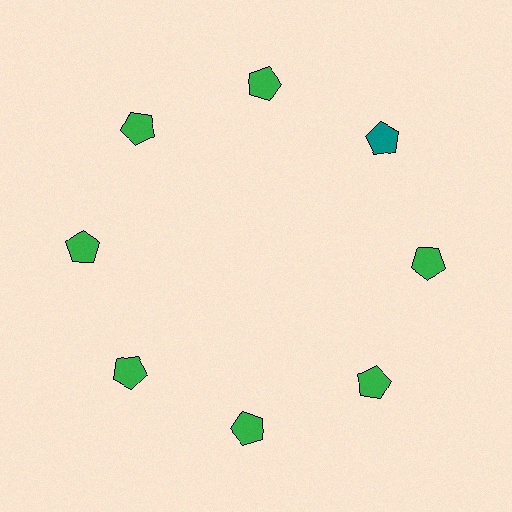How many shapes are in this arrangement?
There are 8 shapes arranged in a ring pattern.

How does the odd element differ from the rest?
It has a different color: teal instead of green.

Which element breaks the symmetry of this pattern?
The teal pentagon at roughly the 2 o'clock position breaks the symmetry. All other shapes are green pentagons.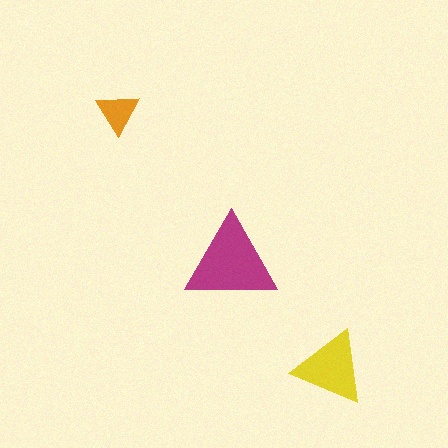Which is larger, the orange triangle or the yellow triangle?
The yellow one.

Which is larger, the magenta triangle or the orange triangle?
The magenta one.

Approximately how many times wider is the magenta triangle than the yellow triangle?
About 1.5 times wider.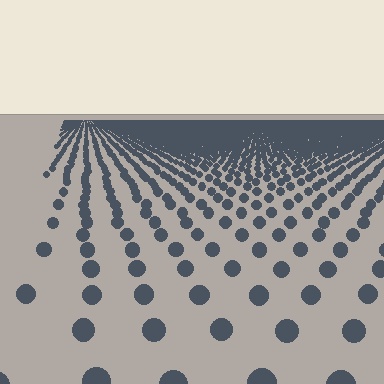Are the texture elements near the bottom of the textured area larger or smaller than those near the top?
Larger. Near the bottom, elements are closer to the viewer and appear at a bigger on-screen size.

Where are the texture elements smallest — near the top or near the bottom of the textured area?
Near the top.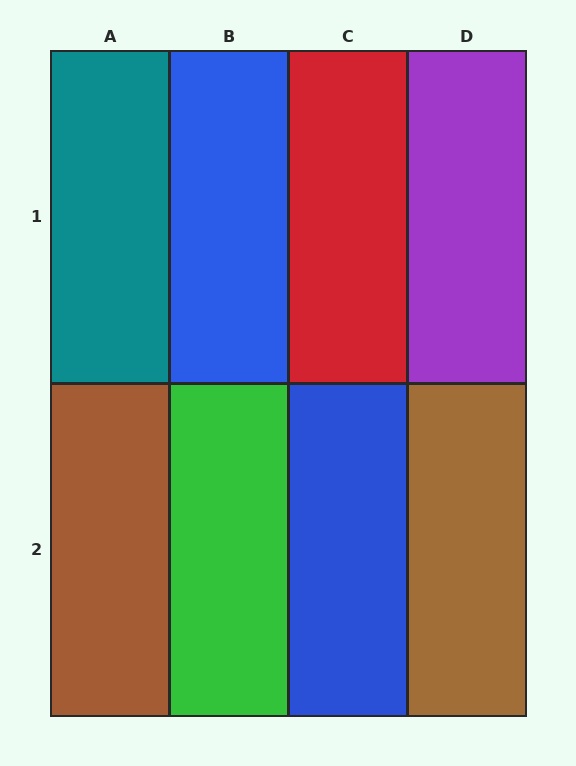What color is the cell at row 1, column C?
Red.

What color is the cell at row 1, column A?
Teal.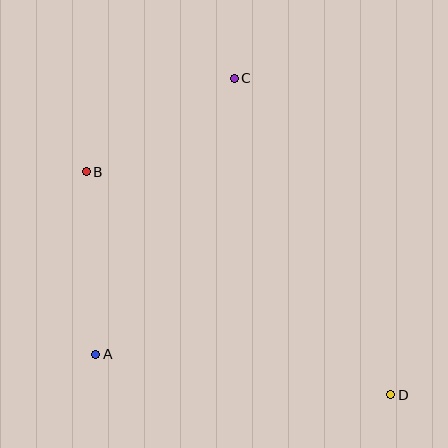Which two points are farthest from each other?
Points B and D are farthest from each other.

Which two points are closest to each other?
Points B and C are closest to each other.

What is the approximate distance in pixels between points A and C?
The distance between A and C is approximately 308 pixels.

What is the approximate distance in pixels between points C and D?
The distance between C and D is approximately 353 pixels.